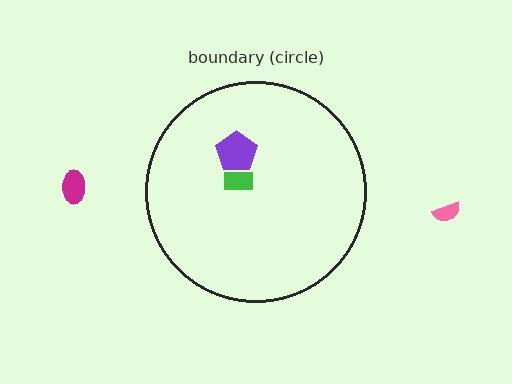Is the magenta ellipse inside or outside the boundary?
Outside.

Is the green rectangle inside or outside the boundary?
Inside.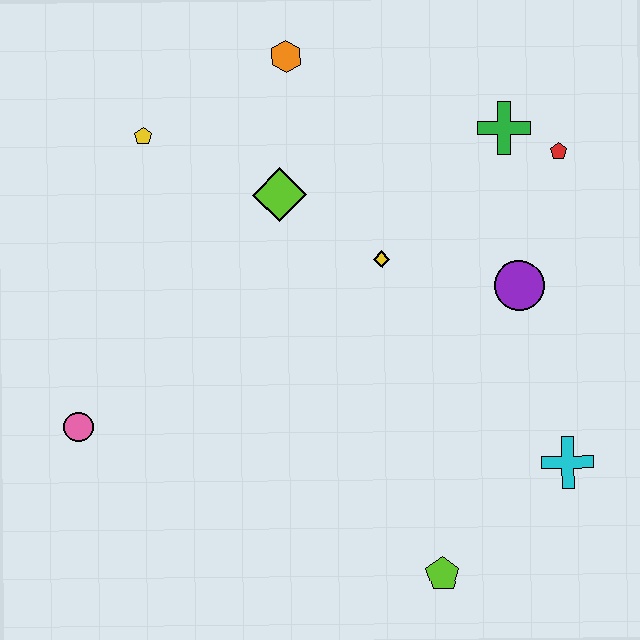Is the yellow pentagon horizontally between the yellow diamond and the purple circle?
No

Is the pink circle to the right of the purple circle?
No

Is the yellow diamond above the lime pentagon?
Yes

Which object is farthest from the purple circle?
The pink circle is farthest from the purple circle.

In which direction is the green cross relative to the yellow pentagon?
The green cross is to the right of the yellow pentagon.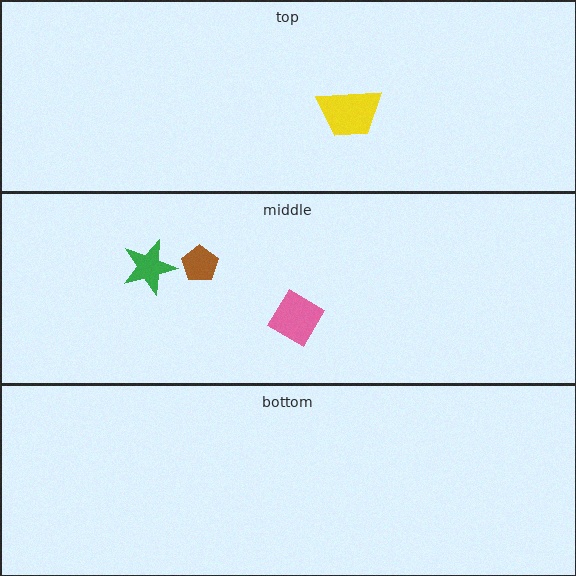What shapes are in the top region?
The yellow trapezoid.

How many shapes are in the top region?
1.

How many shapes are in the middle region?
3.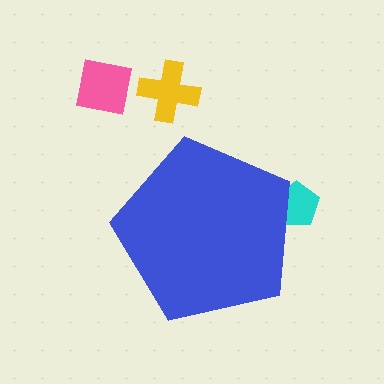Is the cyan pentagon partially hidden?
Yes, the cyan pentagon is partially hidden behind the blue pentagon.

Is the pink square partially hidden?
No, the pink square is fully visible.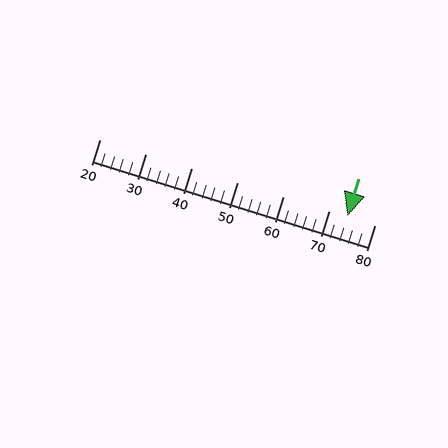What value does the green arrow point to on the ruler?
The green arrow points to approximately 74.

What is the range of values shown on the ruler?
The ruler shows values from 20 to 80.